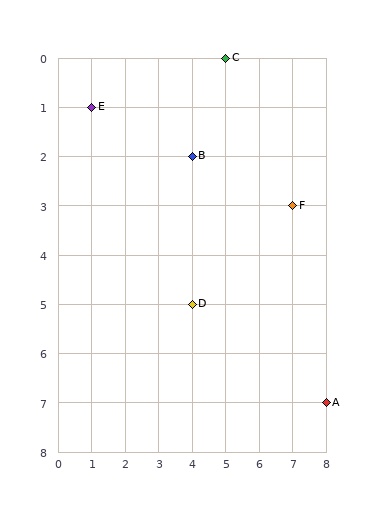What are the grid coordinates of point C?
Point C is at grid coordinates (5, 0).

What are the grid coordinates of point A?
Point A is at grid coordinates (8, 7).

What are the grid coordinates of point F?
Point F is at grid coordinates (7, 3).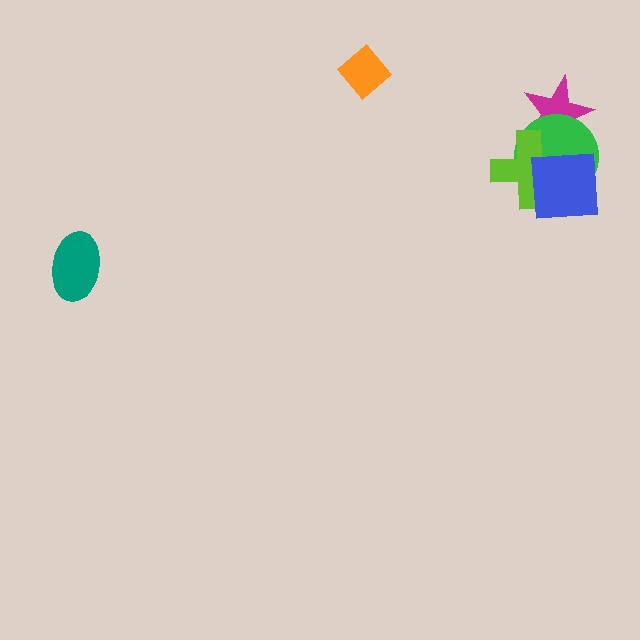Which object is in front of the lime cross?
The blue square is in front of the lime cross.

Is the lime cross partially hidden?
Yes, it is partially covered by another shape.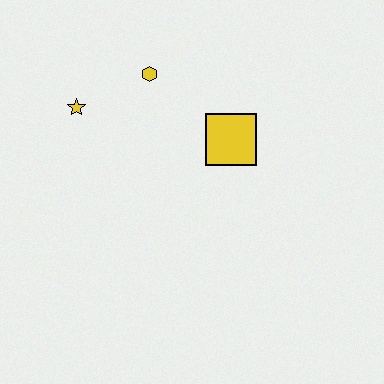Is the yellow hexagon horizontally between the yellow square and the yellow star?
Yes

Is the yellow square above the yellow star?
No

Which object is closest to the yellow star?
The yellow hexagon is closest to the yellow star.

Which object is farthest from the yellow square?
The yellow star is farthest from the yellow square.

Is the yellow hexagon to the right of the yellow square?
No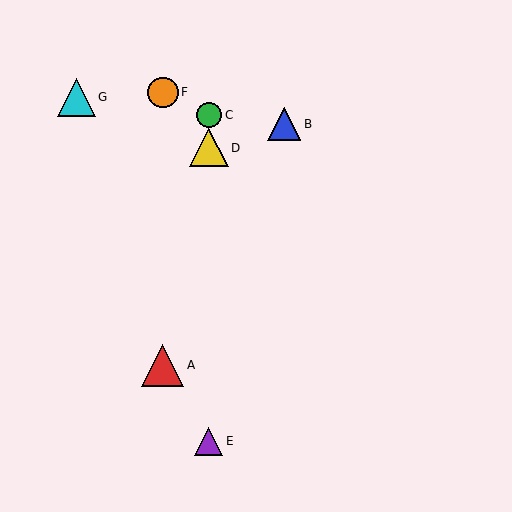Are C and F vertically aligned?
No, C is at x≈209 and F is at x≈163.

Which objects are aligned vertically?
Objects C, D, E are aligned vertically.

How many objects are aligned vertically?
3 objects (C, D, E) are aligned vertically.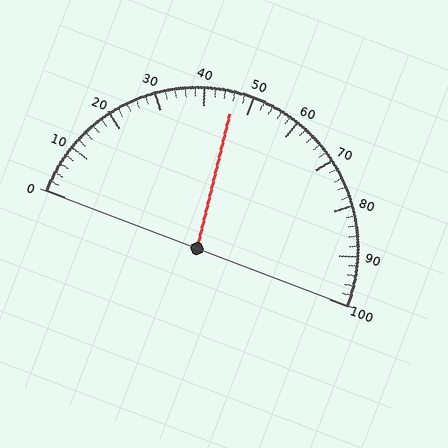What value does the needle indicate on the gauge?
The needle indicates approximately 46.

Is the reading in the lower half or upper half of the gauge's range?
The reading is in the lower half of the range (0 to 100).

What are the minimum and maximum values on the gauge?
The gauge ranges from 0 to 100.